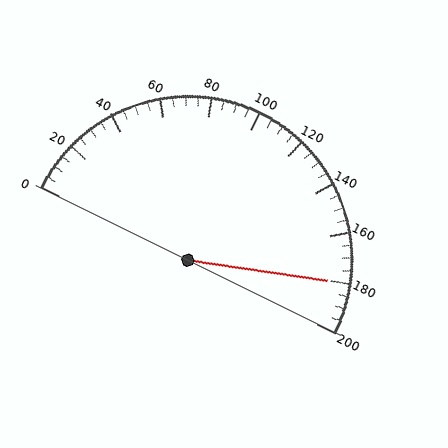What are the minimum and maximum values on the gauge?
The gauge ranges from 0 to 200.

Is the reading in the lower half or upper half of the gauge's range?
The reading is in the upper half of the range (0 to 200).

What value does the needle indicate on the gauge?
The needle indicates approximately 180.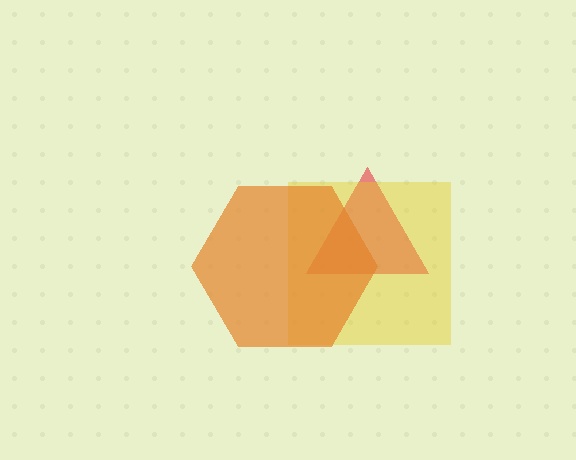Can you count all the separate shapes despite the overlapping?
Yes, there are 3 separate shapes.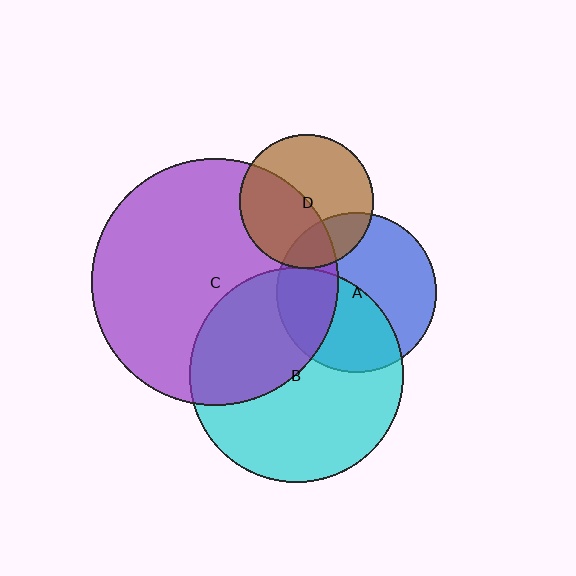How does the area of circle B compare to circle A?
Approximately 1.8 times.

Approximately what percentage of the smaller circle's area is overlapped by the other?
Approximately 30%.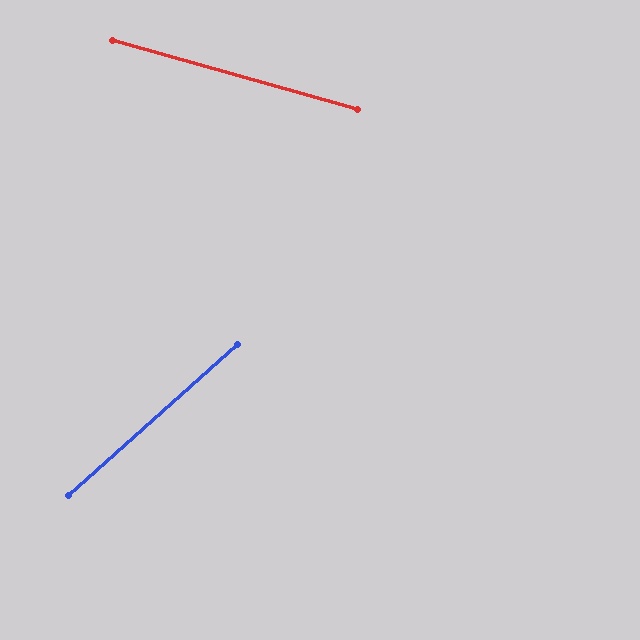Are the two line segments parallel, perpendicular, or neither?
Neither parallel nor perpendicular — they differ by about 58°.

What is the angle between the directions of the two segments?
Approximately 58 degrees.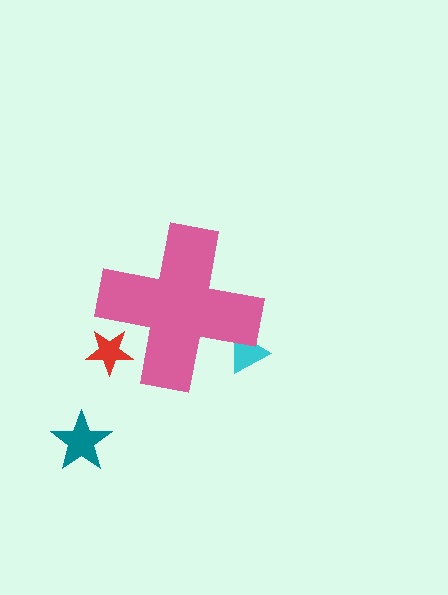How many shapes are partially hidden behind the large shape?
2 shapes are partially hidden.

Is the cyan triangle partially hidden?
Yes, the cyan triangle is partially hidden behind the pink cross.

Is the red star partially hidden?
Yes, the red star is partially hidden behind the pink cross.